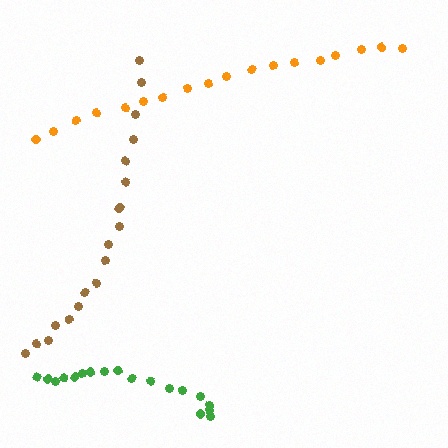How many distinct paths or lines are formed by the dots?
There are 3 distinct paths.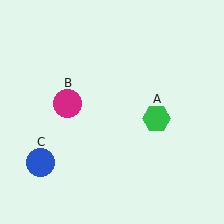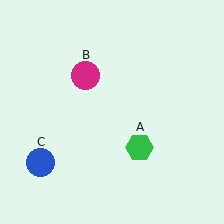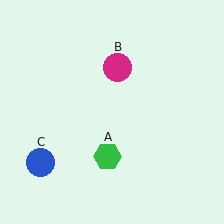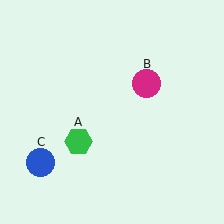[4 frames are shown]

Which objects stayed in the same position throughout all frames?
Blue circle (object C) remained stationary.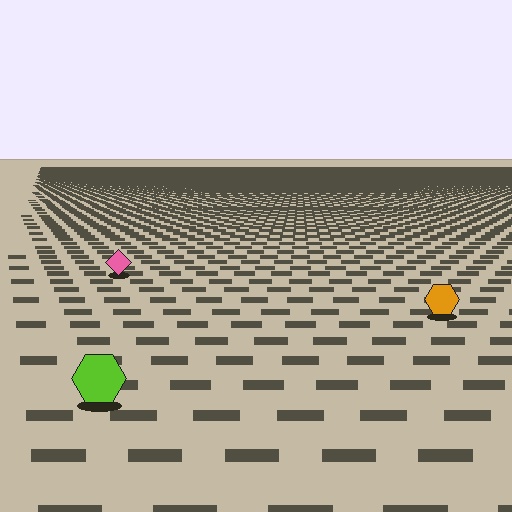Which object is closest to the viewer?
The lime hexagon is closest. The texture marks near it are larger and more spread out.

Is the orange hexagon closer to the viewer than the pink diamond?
Yes. The orange hexagon is closer — you can tell from the texture gradient: the ground texture is coarser near it.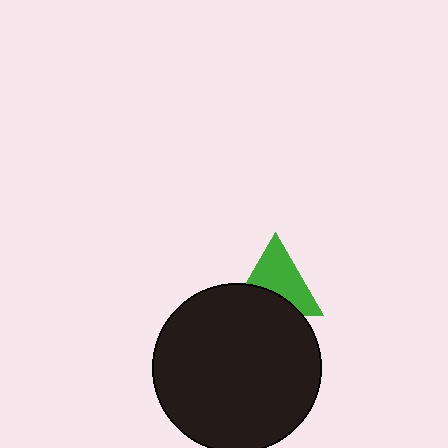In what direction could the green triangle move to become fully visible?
The green triangle could move up. That would shift it out from behind the black circle entirely.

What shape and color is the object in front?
The object in front is a black circle.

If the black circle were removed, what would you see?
You would see the complete green triangle.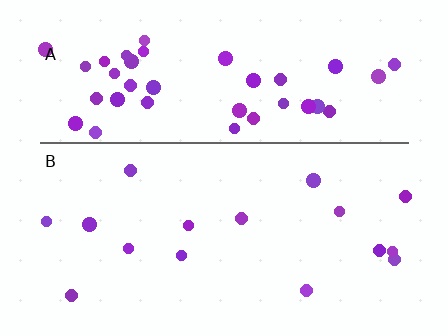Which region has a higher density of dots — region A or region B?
A (the top).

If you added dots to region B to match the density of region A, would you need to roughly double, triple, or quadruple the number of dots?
Approximately triple.